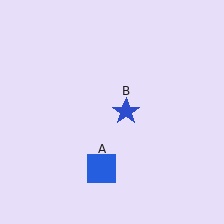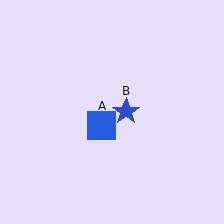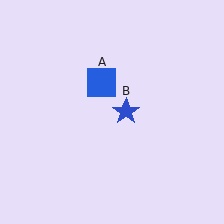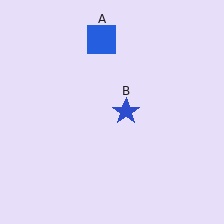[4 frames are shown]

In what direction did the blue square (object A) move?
The blue square (object A) moved up.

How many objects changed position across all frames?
1 object changed position: blue square (object A).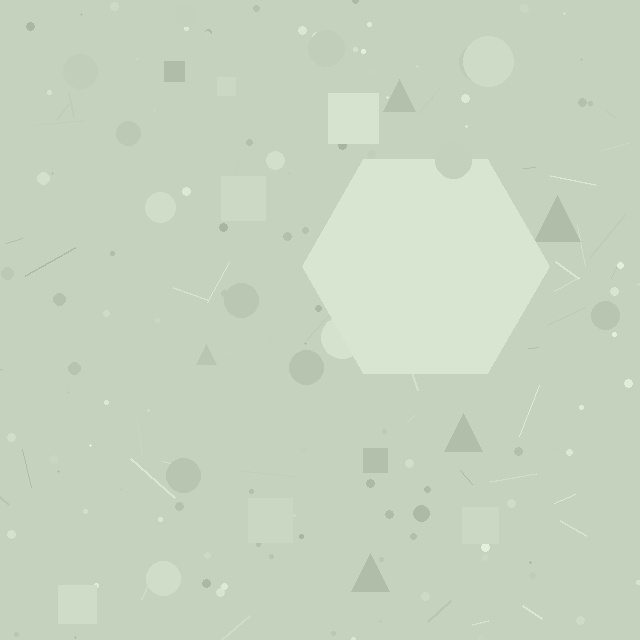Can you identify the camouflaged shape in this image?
The camouflaged shape is a hexagon.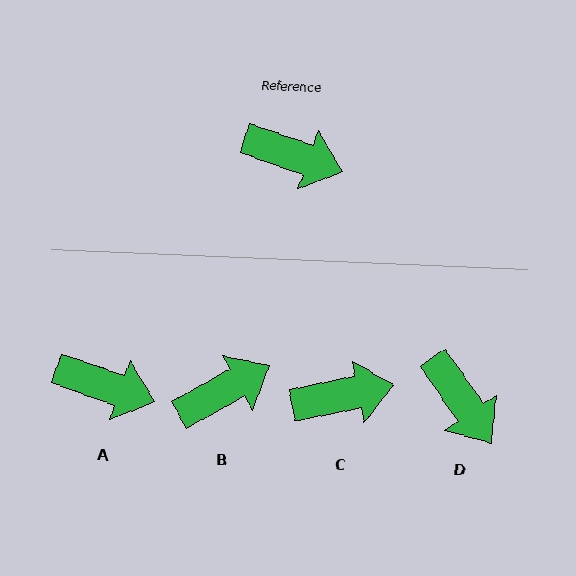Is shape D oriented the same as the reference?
No, it is off by about 37 degrees.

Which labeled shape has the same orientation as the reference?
A.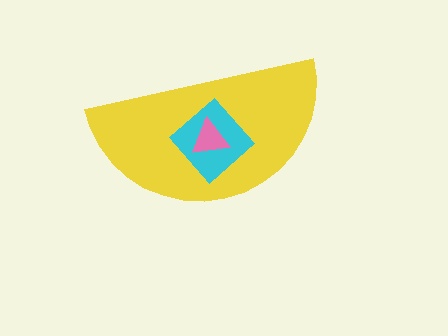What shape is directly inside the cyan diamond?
The pink triangle.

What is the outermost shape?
The yellow semicircle.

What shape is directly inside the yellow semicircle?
The cyan diamond.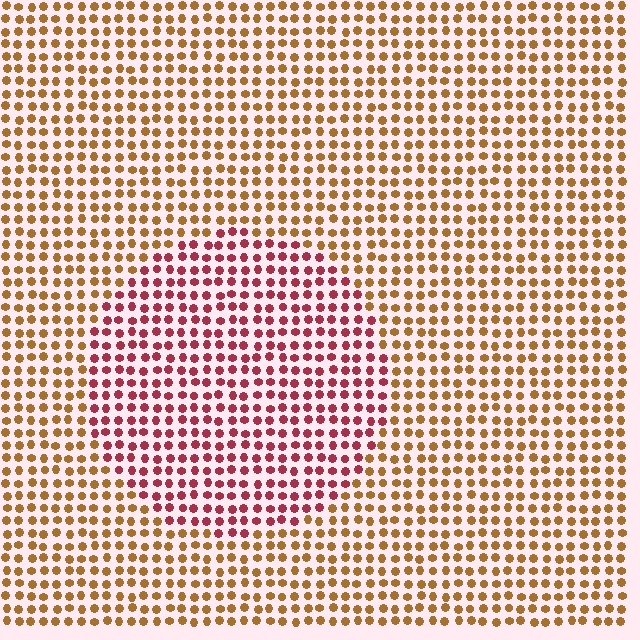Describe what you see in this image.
The image is filled with small brown elements in a uniform arrangement. A circle-shaped region is visible where the elements are tinted to a slightly different hue, forming a subtle color boundary.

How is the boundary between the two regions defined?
The boundary is defined purely by a slight shift in hue (about 48 degrees). Spacing, size, and orientation are identical on both sides.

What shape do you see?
I see a circle.